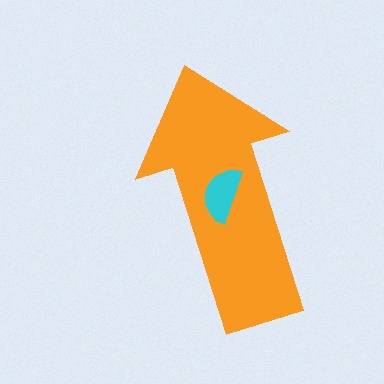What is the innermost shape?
The cyan semicircle.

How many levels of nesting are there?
2.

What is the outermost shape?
The orange arrow.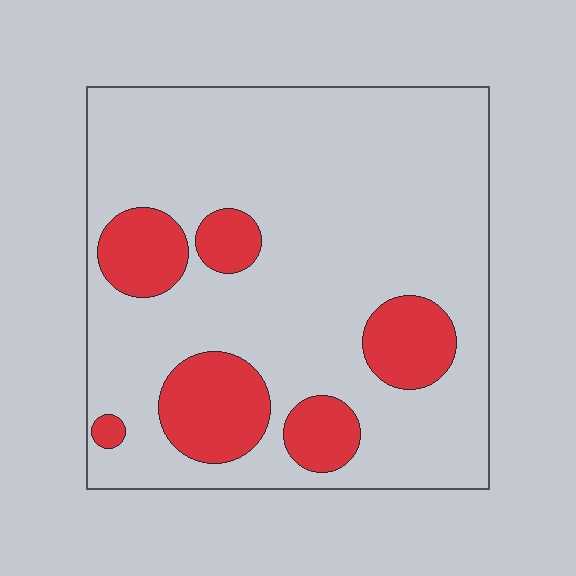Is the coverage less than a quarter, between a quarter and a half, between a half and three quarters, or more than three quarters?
Less than a quarter.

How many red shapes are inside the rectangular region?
6.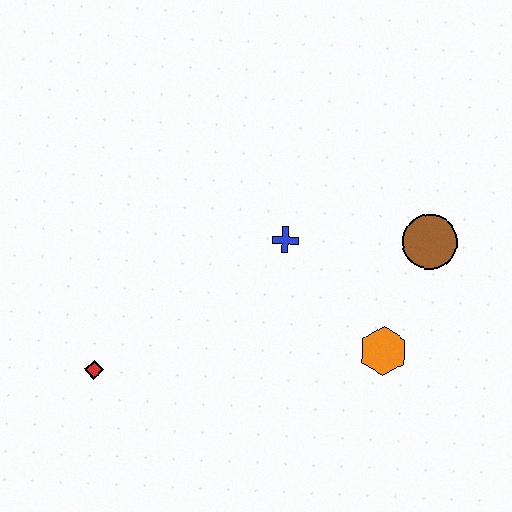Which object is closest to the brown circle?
The orange hexagon is closest to the brown circle.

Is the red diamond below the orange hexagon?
Yes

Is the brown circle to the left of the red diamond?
No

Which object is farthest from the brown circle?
The red diamond is farthest from the brown circle.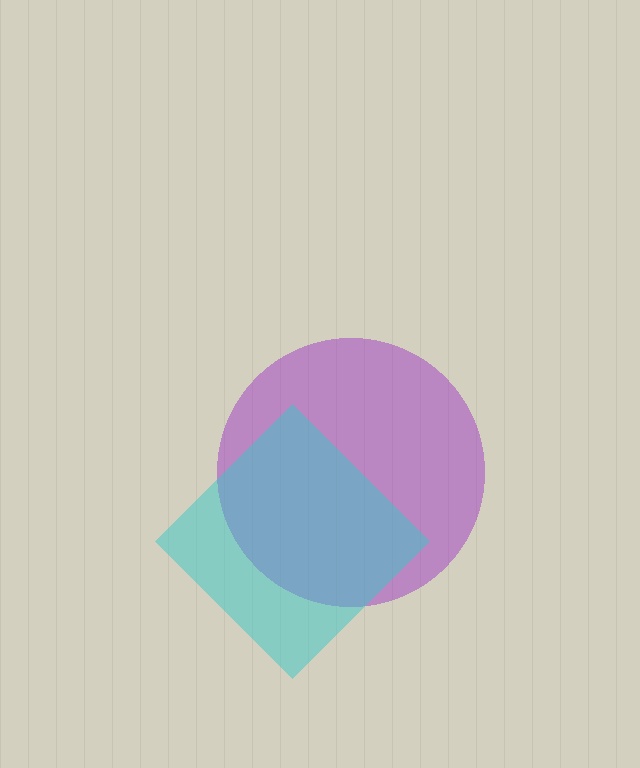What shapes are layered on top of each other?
The layered shapes are: a purple circle, a cyan diamond.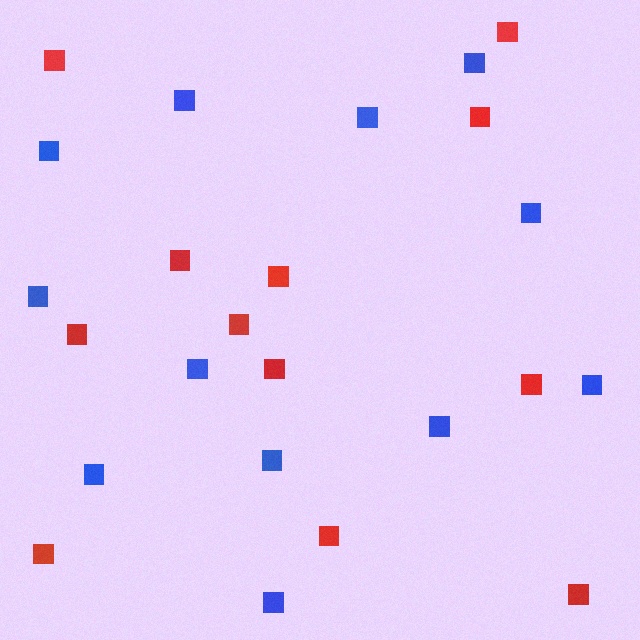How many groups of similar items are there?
There are 2 groups: one group of red squares (12) and one group of blue squares (12).